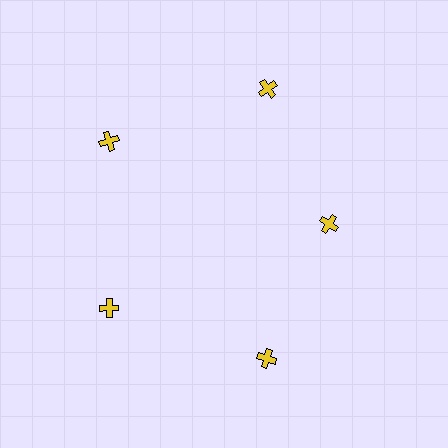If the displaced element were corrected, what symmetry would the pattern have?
It would have 5-fold rotational symmetry — the pattern would map onto itself every 72 degrees.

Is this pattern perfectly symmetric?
No. The 5 yellow crosses are arranged in a ring, but one element near the 3 o'clock position is pulled inward toward the center, breaking the 5-fold rotational symmetry.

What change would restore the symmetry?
The symmetry would be restored by moving it outward, back onto the ring so that all 5 crosses sit at equal angles and equal distance from the center.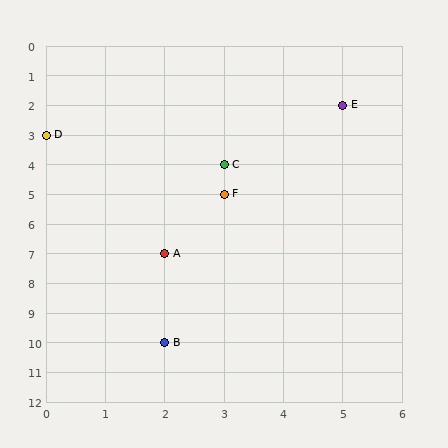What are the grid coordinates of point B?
Point B is at grid coordinates (2, 10).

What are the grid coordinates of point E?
Point E is at grid coordinates (5, 2).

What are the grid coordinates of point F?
Point F is at grid coordinates (3, 5).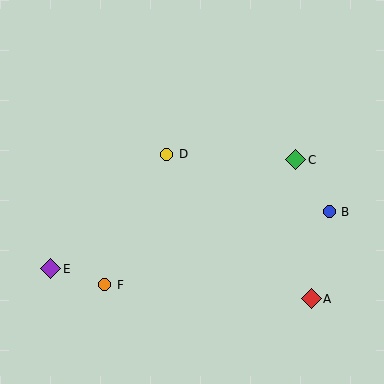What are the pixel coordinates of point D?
Point D is at (167, 154).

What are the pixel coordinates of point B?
Point B is at (329, 212).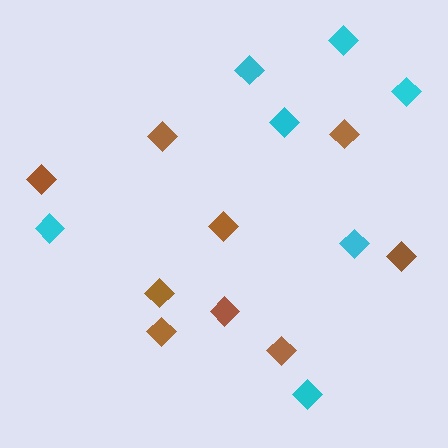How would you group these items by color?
There are 2 groups: one group of cyan diamonds (7) and one group of brown diamonds (9).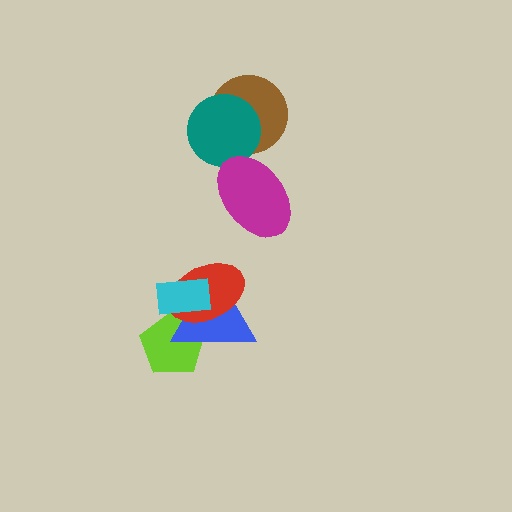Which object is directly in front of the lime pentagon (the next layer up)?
The blue triangle is directly in front of the lime pentagon.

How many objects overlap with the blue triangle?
3 objects overlap with the blue triangle.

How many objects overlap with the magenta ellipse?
1 object overlaps with the magenta ellipse.